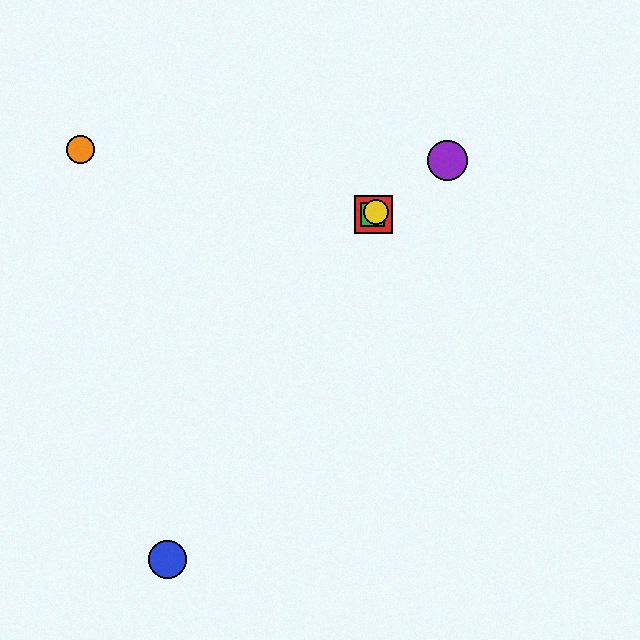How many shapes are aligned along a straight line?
4 shapes (the red square, the green square, the yellow circle, the purple circle) are aligned along a straight line.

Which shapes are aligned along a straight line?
The red square, the green square, the yellow circle, the purple circle are aligned along a straight line.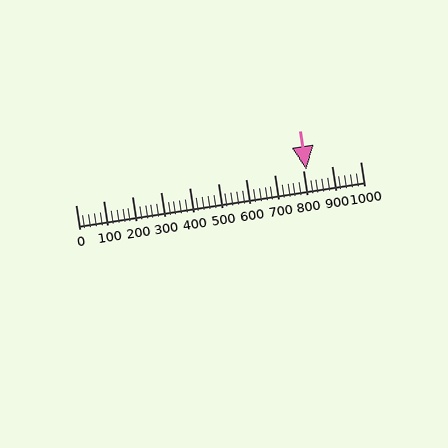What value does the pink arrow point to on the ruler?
The pink arrow points to approximately 811.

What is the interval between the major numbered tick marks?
The major tick marks are spaced 100 units apart.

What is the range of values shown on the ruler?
The ruler shows values from 0 to 1000.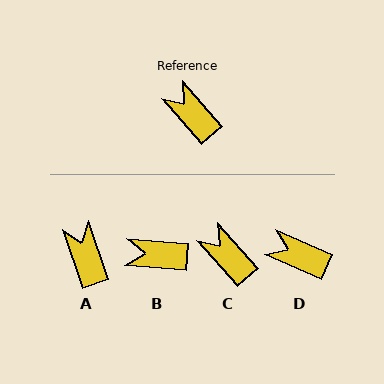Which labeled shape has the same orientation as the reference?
C.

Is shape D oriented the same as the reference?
No, it is off by about 25 degrees.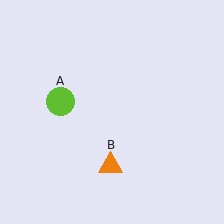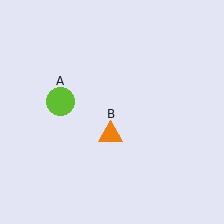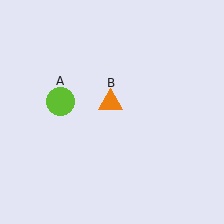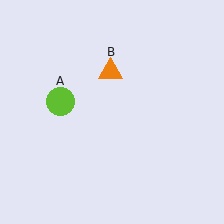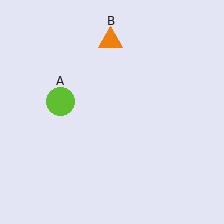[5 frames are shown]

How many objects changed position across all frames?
1 object changed position: orange triangle (object B).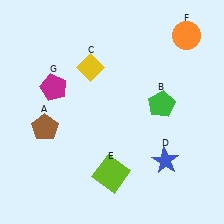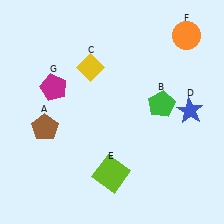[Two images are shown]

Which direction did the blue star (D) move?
The blue star (D) moved up.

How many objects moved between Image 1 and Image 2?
1 object moved between the two images.